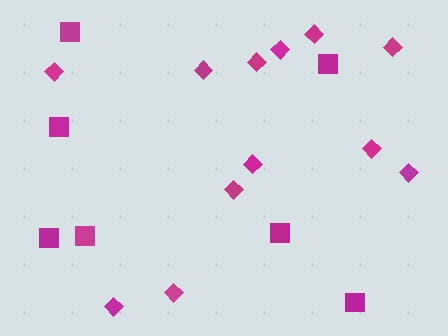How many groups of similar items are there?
There are 2 groups: one group of squares (7) and one group of diamonds (12).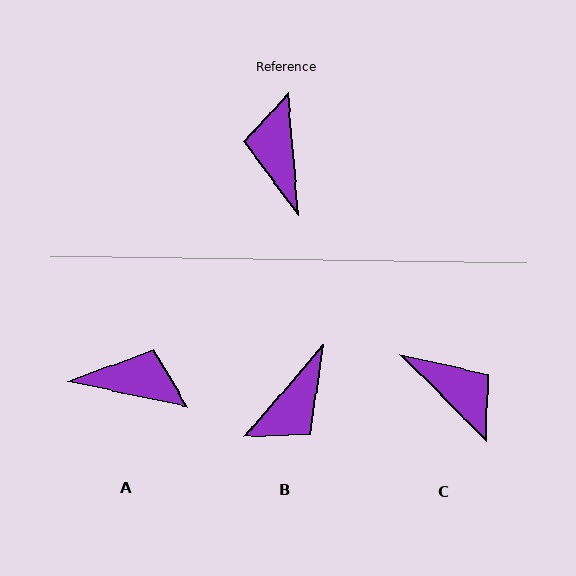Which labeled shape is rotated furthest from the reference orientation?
C, about 140 degrees away.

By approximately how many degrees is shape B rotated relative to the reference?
Approximately 135 degrees counter-clockwise.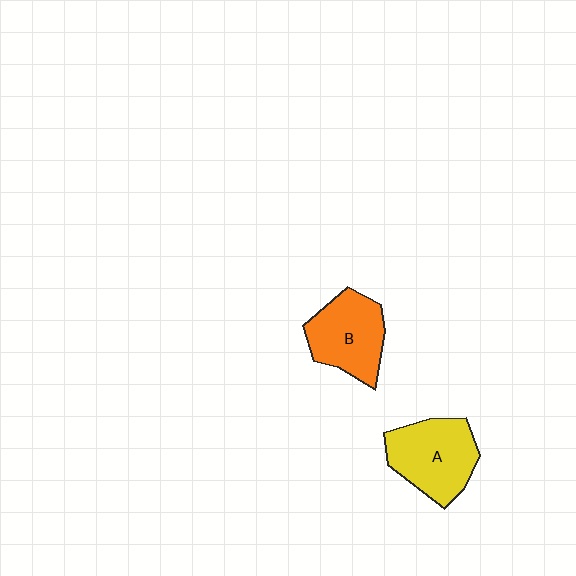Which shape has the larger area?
Shape A (yellow).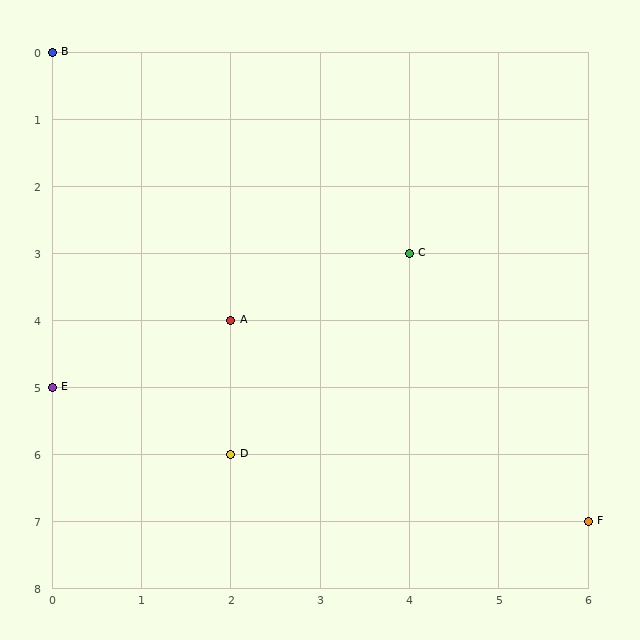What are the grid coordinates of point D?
Point D is at grid coordinates (2, 6).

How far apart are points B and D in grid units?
Points B and D are 2 columns and 6 rows apart (about 6.3 grid units diagonally).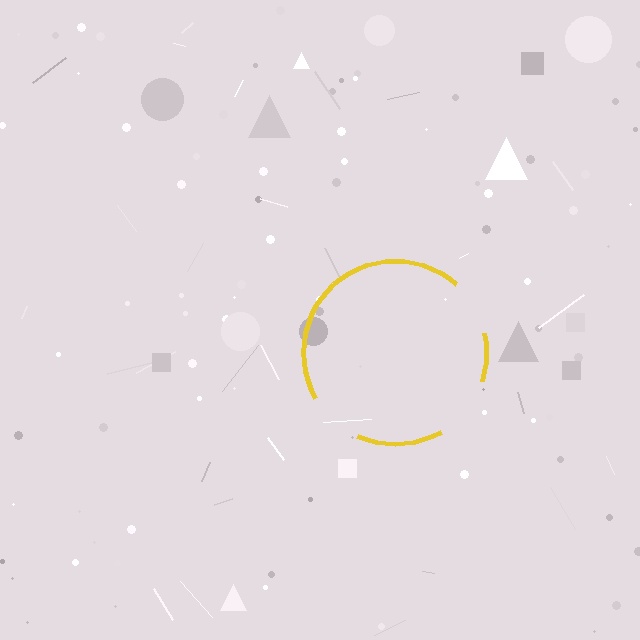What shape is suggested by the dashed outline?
The dashed outline suggests a circle.